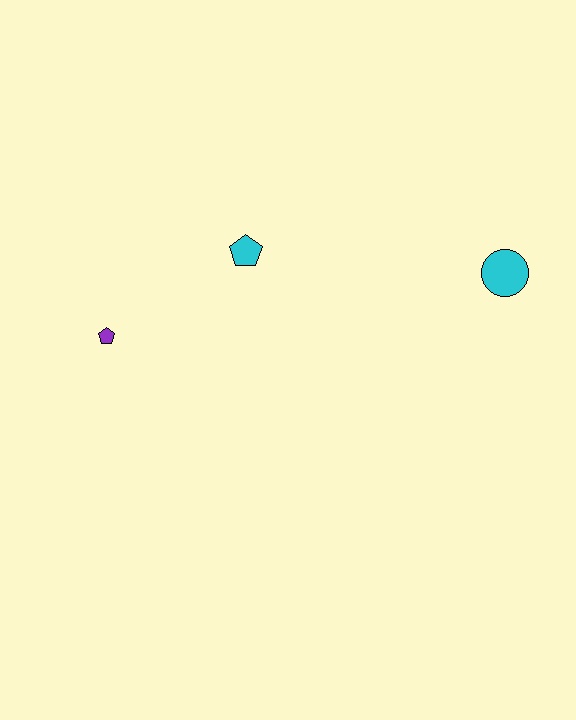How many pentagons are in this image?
There are 2 pentagons.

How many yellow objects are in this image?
There are no yellow objects.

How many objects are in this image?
There are 3 objects.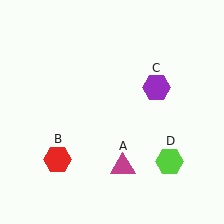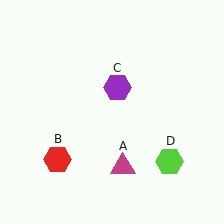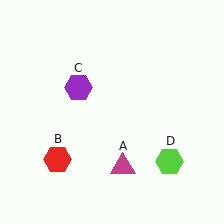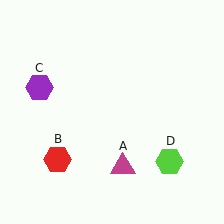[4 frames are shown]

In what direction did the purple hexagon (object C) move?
The purple hexagon (object C) moved left.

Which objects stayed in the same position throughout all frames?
Magenta triangle (object A) and red hexagon (object B) and lime hexagon (object D) remained stationary.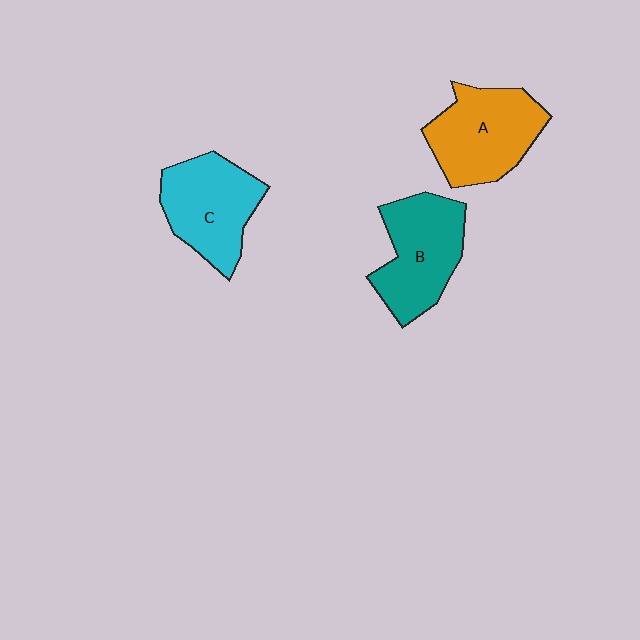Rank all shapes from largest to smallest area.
From largest to smallest: A (orange), B (teal), C (cyan).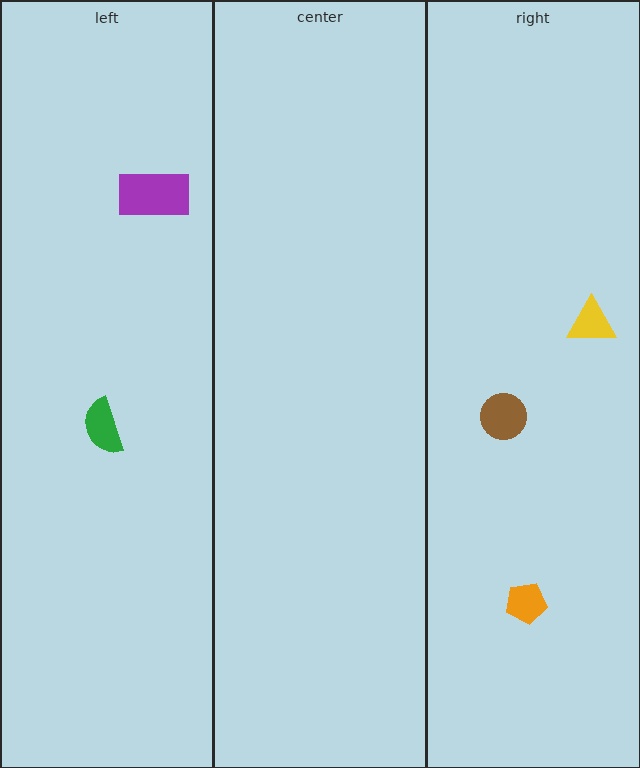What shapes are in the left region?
The purple rectangle, the green semicircle.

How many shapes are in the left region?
2.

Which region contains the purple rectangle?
The left region.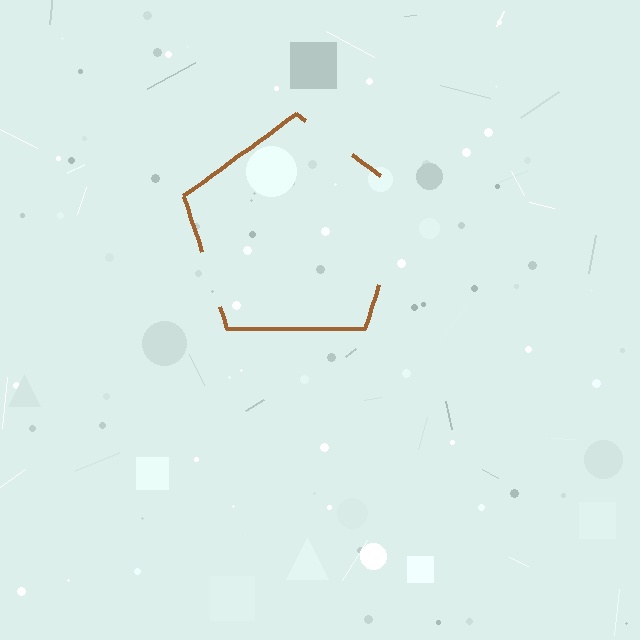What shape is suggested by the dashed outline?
The dashed outline suggests a pentagon.